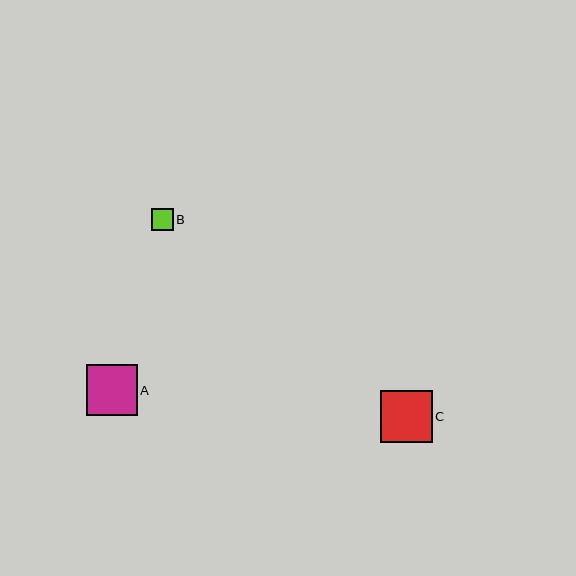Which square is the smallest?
Square B is the smallest with a size of approximately 22 pixels.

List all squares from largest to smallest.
From largest to smallest: C, A, B.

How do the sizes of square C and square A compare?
Square C and square A are approximately the same size.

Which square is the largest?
Square C is the largest with a size of approximately 52 pixels.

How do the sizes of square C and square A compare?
Square C and square A are approximately the same size.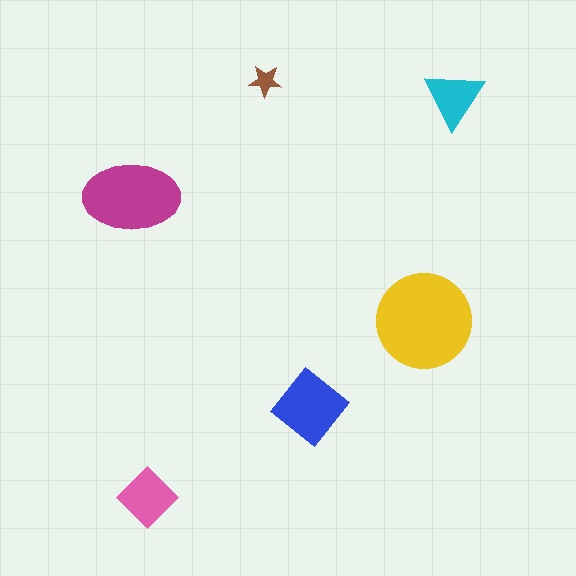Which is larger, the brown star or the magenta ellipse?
The magenta ellipse.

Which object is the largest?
The yellow circle.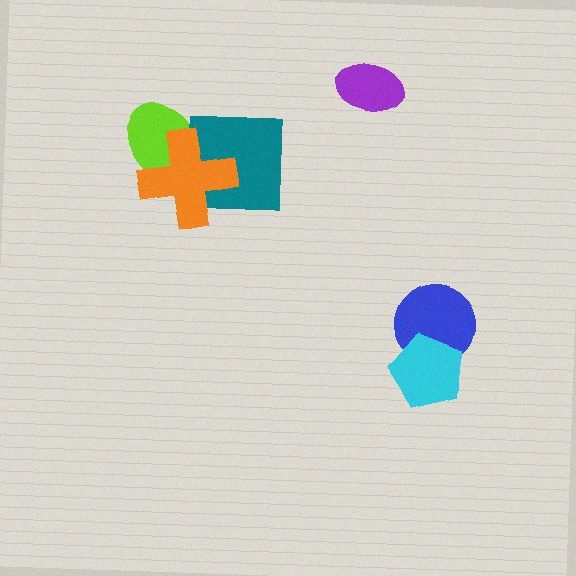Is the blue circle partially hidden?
Yes, it is partially covered by another shape.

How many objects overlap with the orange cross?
2 objects overlap with the orange cross.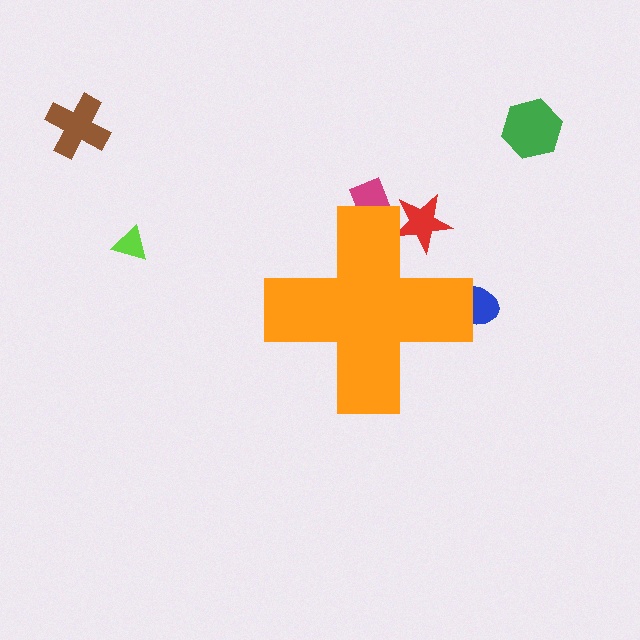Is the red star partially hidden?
Yes, the red star is partially hidden behind the orange cross.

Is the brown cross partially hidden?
No, the brown cross is fully visible.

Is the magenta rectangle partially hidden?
Yes, the magenta rectangle is partially hidden behind the orange cross.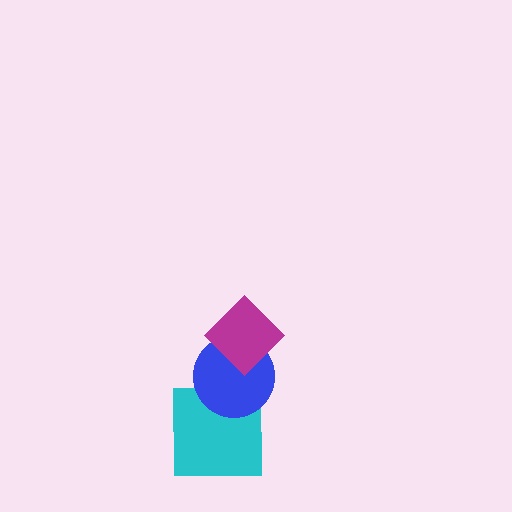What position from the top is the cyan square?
The cyan square is 3rd from the top.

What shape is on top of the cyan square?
The blue circle is on top of the cyan square.